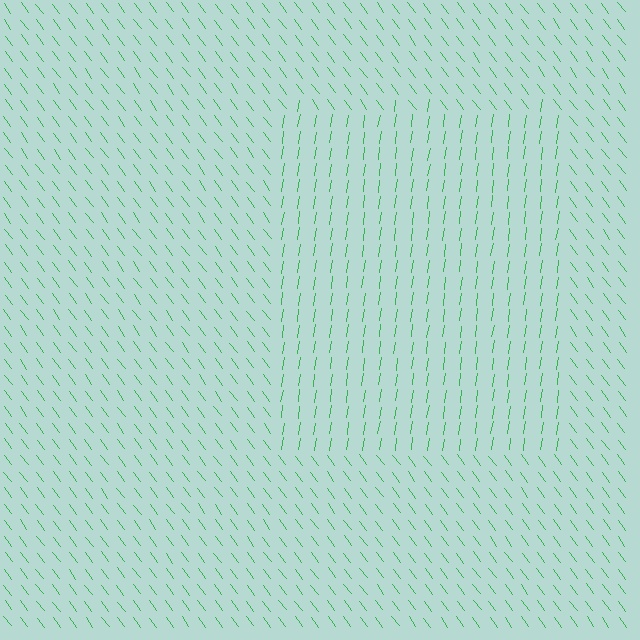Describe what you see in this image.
The image is filled with small green line segments. A rectangle region in the image has lines oriented differently from the surrounding lines, creating a visible texture boundary.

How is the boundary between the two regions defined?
The boundary is defined purely by a change in line orientation (approximately 45 degrees difference). All lines are the same color and thickness.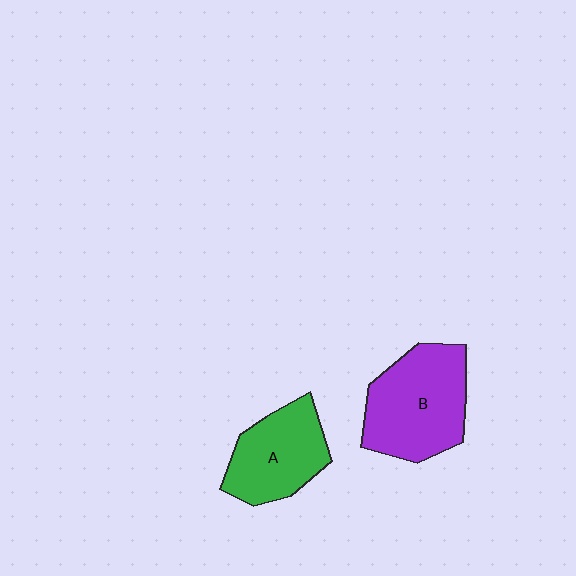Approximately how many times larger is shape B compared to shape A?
Approximately 1.3 times.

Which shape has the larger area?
Shape B (purple).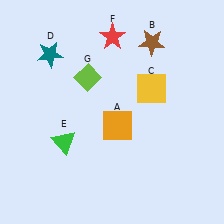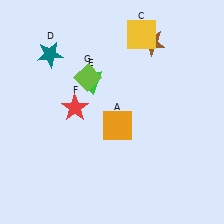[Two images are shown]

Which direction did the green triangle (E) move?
The green triangle (E) moved up.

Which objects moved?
The objects that moved are: the yellow square (C), the green triangle (E), the red star (F).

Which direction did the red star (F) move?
The red star (F) moved down.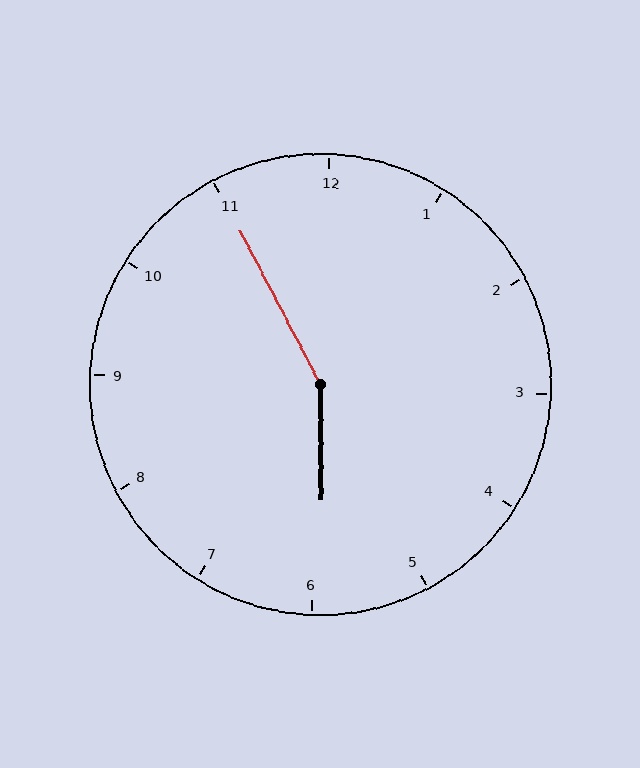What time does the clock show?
5:55.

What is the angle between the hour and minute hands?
Approximately 152 degrees.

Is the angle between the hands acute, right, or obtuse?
It is obtuse.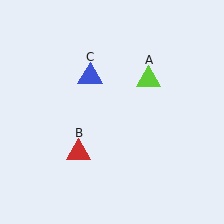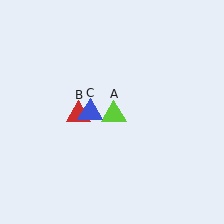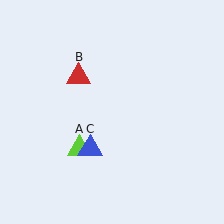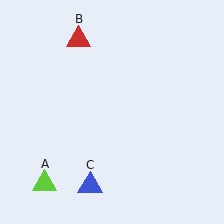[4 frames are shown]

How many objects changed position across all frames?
3 objects changed position: lime triangle (object A), red triangle (object B), blue triangle (object C).